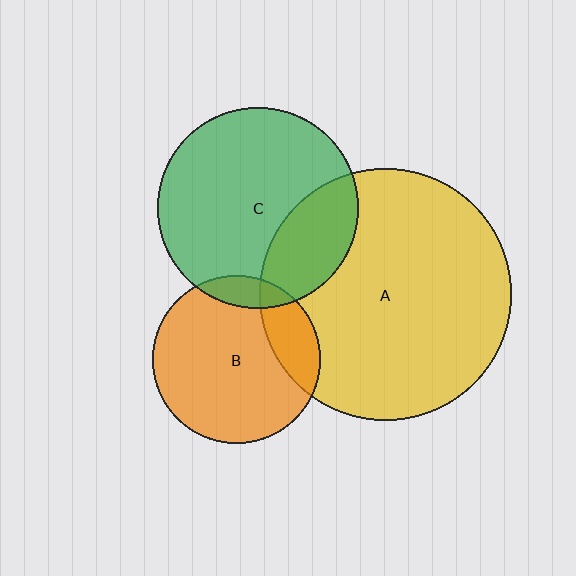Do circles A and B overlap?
Yes.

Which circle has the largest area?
Circle A (yellow).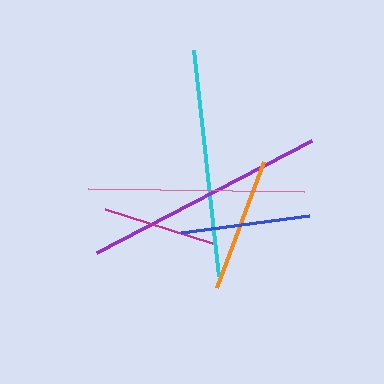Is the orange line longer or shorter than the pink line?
The pink line is longer than the orange line.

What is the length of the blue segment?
The blue segment is approximately 129 pixels long.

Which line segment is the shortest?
The magenta line is the shortest at approximately 112 pixels.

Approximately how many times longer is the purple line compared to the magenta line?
The purple line is approximately 2.2 times the length of the magenta line.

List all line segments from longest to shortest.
From longest to shortest: purple, cyan, pink, orange, blue, magenta.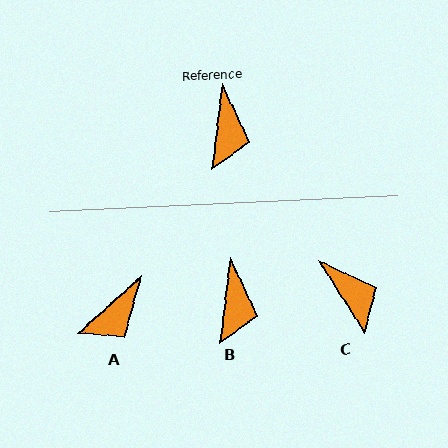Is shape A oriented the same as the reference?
No, it is off by about 41 degrees.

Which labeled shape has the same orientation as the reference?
B.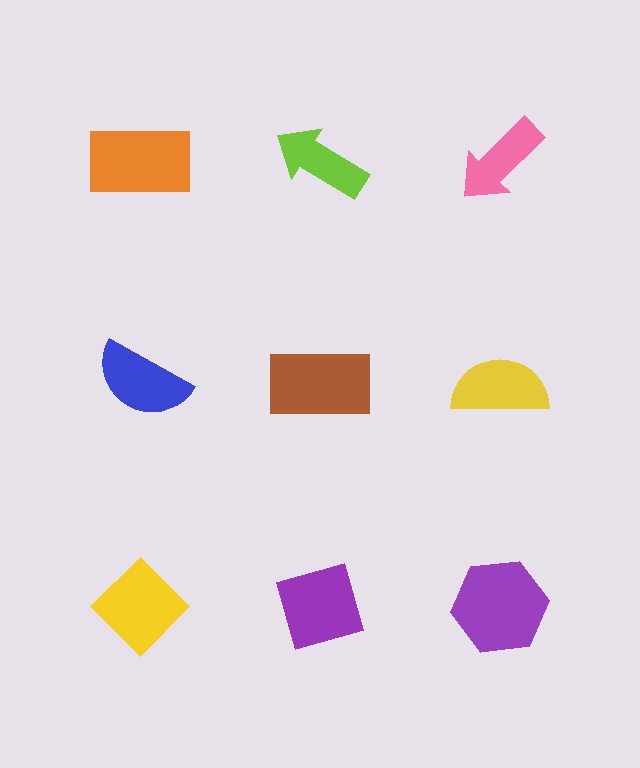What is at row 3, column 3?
A purple hexagon.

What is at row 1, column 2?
A lime arrow.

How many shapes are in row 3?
3 shapes.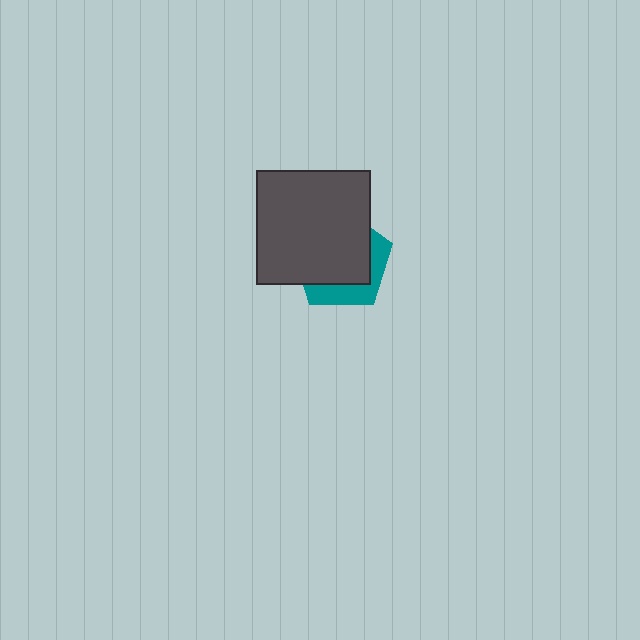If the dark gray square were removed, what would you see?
You would see the complete teal pentagon.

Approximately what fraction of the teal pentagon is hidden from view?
Roughly 69% of the teal pentagon is hidden behind the dark gray square.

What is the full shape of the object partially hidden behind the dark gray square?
The partially hidden object is a teal pentagon.